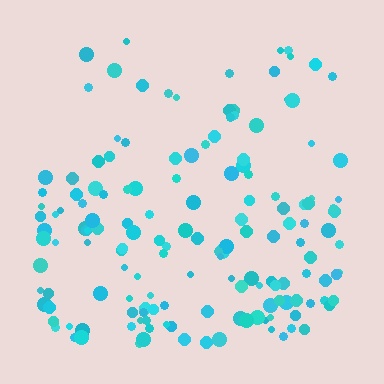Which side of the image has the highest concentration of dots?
The bottom.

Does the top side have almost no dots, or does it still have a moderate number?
Still a moderate number, just noticeably fewer than the bottom.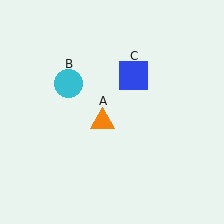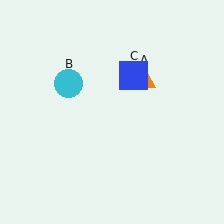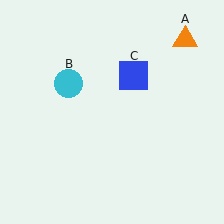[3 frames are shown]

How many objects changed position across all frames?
1 object changed position: orange triangle (object A).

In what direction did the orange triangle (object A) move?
The orange triangle (object A) moved up and to the right.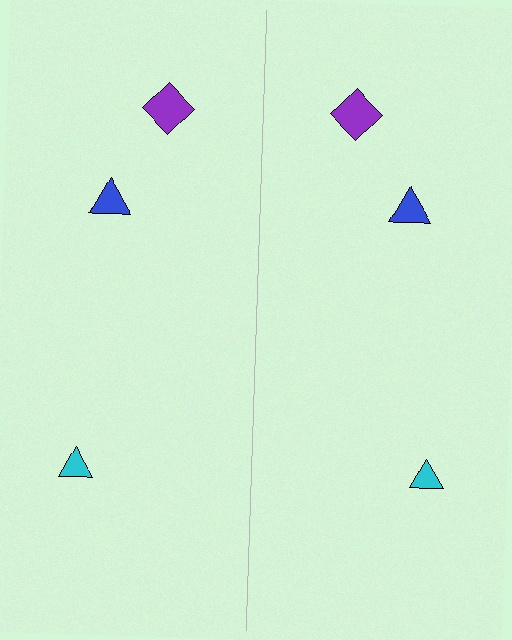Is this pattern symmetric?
Yes, this pattern has bilateral (reflection) symmetry.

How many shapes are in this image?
There are 6 shapes in this image.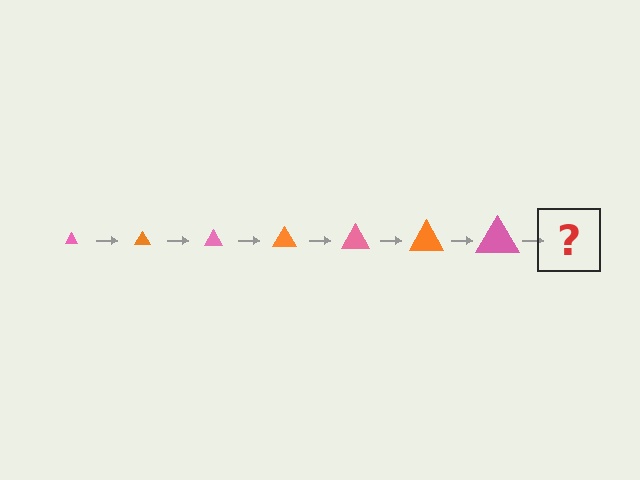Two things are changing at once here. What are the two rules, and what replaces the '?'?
The two rules are that the triangle grows larger each step and the color cycles through pink and orange. The '?' should be an orange triangle, larger than the previous one.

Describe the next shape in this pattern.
It should be an orange triangle, larger than the previous one.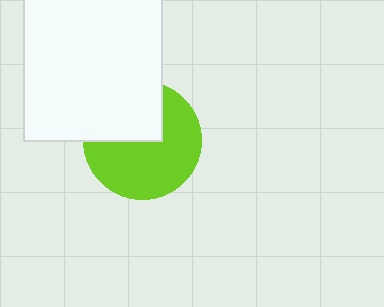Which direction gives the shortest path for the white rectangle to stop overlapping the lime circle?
Moving up gives the shortest separation.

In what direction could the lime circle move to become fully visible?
The lime circle could move down. That would shift it out from behind the white rectangle entirely.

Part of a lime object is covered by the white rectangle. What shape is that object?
It is a circle.